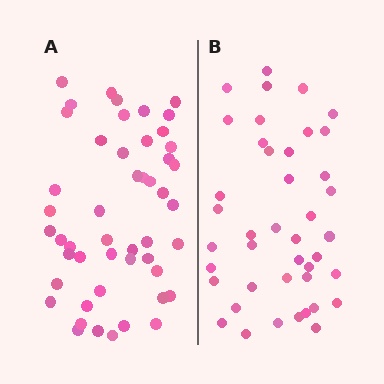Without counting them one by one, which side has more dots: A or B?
Region A (the left region) has more dots.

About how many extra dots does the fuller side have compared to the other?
Region A has roughly 8 or so more dots than region B.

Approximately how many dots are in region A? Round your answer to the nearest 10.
About 50 dots. (The exact count is 49, which rounds to 50.)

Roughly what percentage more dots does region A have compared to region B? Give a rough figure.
About 15% more.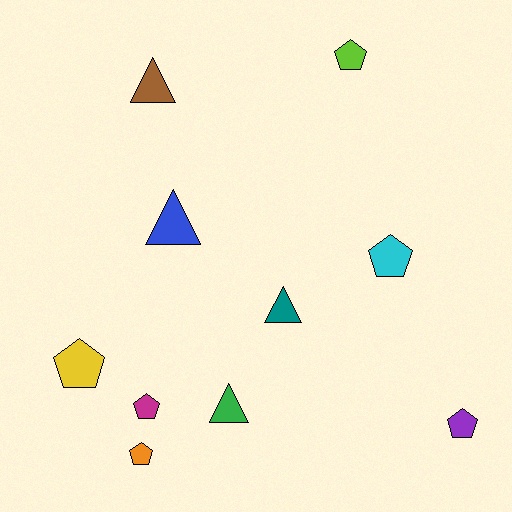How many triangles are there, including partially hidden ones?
There are 4 triangles.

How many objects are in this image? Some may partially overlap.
There are 10 objects.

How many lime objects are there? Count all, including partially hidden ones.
There is 1 lime object.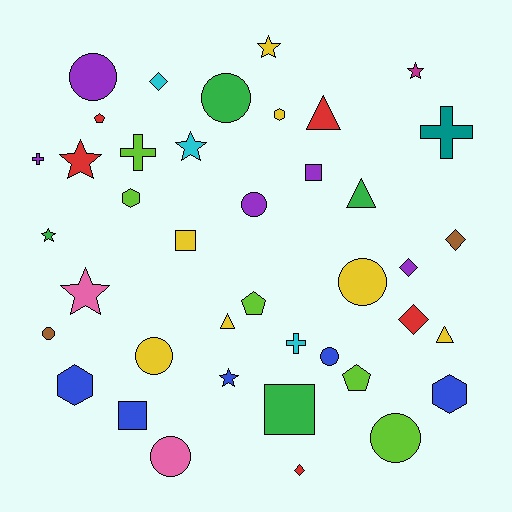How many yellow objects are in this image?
There are 7 yellow objects.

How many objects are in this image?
There are 40 objects.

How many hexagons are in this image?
There are 4 hexagons.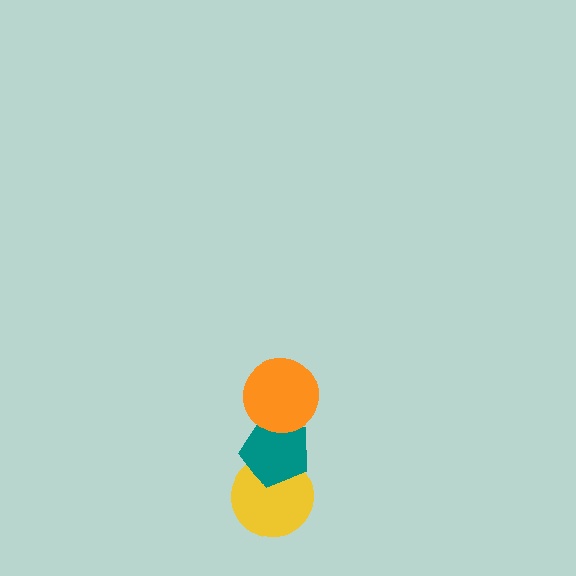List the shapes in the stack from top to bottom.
From top to bottom: the orange circle, the teal pentagon, the yellow circle.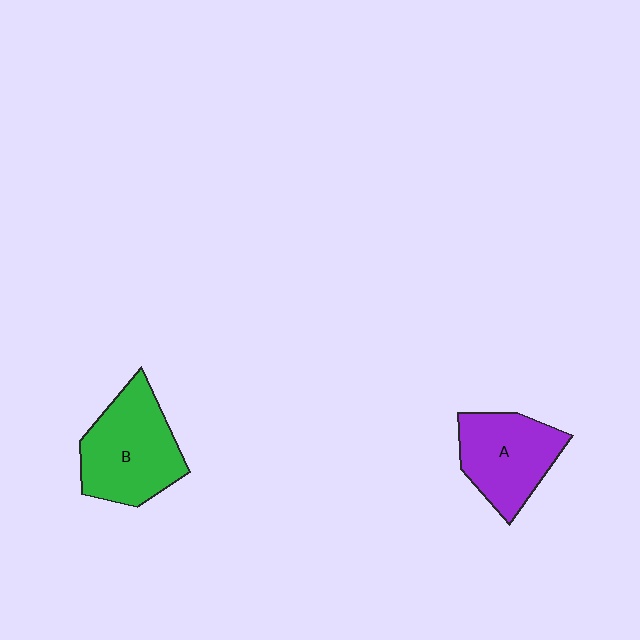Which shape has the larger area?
Shape B (green).